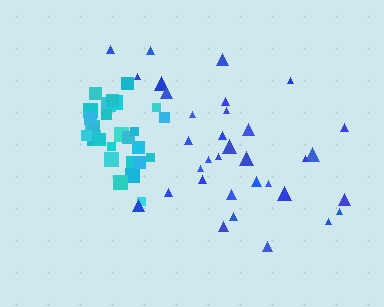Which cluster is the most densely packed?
Cyan.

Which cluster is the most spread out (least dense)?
Blue.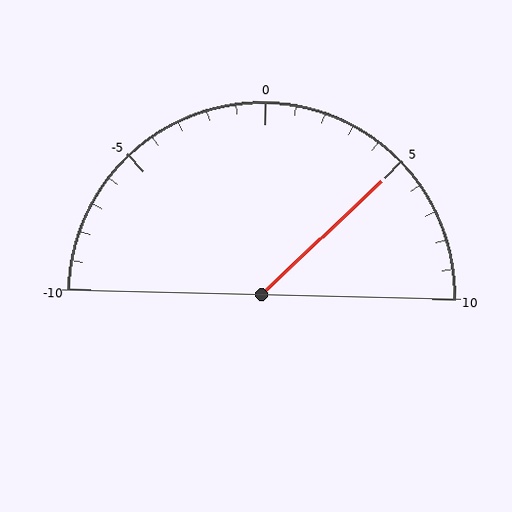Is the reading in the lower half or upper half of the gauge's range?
The reading is in the upper half of the range (-10 to 10).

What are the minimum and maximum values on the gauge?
The gauge ranges from -10 to 10.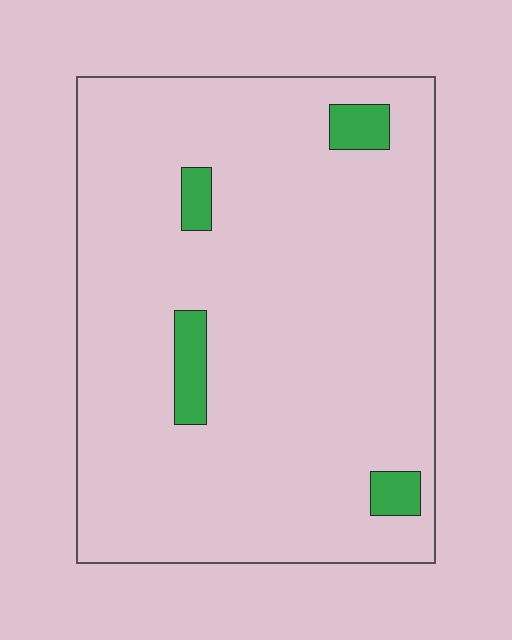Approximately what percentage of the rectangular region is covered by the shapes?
Approximately 5%.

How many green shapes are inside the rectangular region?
4.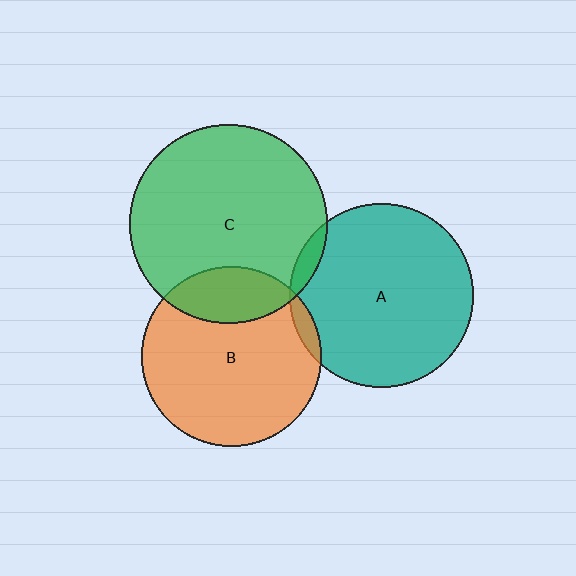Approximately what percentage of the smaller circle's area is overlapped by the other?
Approximately 5%.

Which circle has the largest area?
Circle C (green).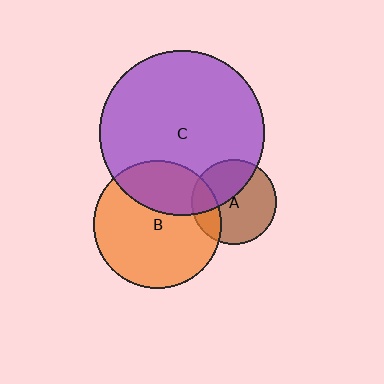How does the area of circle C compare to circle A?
Approximately 3.8 times.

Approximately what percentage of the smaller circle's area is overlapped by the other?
Approximately 30%.